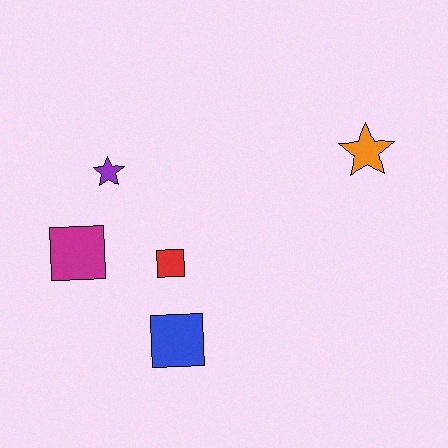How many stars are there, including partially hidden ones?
There are 2 stars.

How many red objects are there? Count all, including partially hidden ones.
There is 1 red object.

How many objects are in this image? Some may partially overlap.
There are 5 objects.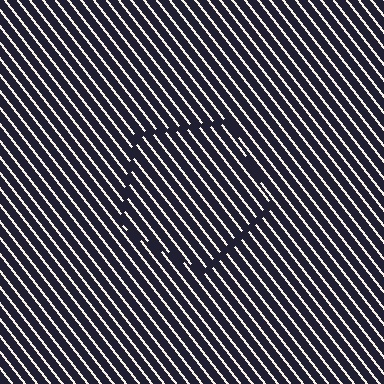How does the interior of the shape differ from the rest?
The interior of the shape contains the same grating, shifted by half a period — the contour is defined by the phase discontinuity where line-ends from the inner and outer gratings abut.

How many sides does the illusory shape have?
5 sides — the line-ends trace a pentagon.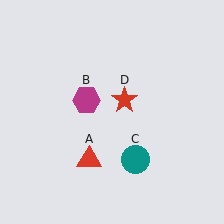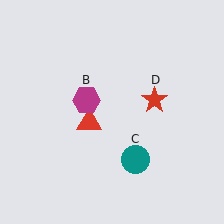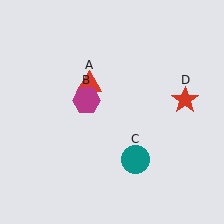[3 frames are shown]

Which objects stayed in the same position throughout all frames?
Magenta hexagon (object B) and teal circle (object C) remained stationary.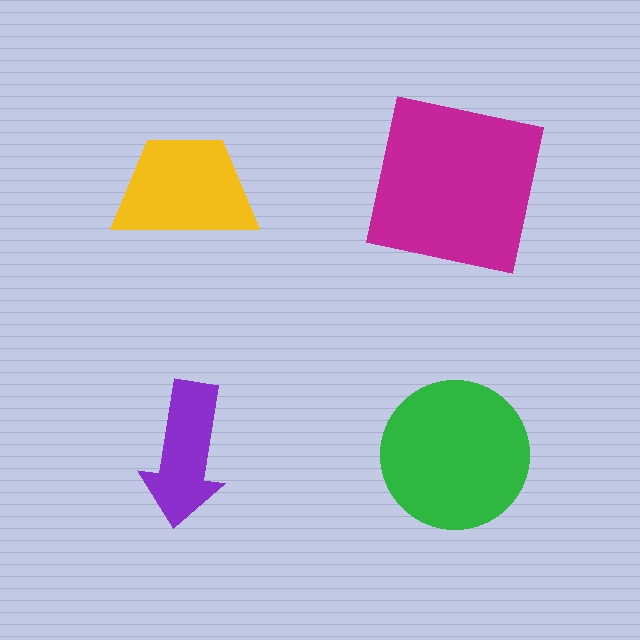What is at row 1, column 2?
A magenta square.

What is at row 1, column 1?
A yellow trapezoid.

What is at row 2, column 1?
A purple arrow.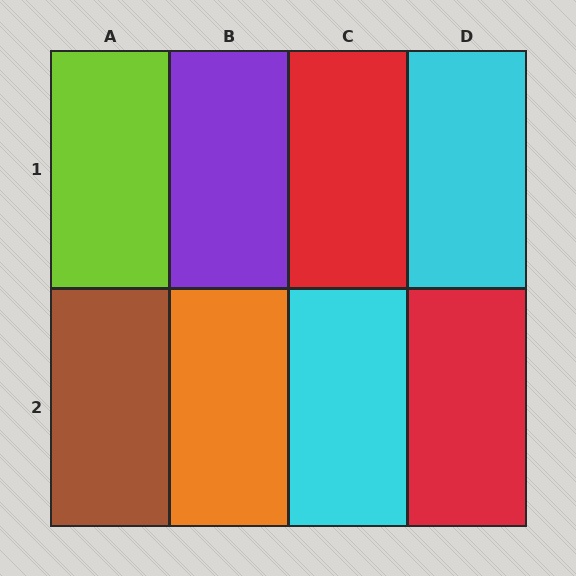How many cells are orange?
1 cell is orange.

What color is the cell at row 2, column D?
Red.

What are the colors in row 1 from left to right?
Lime, purple, red, cyan.